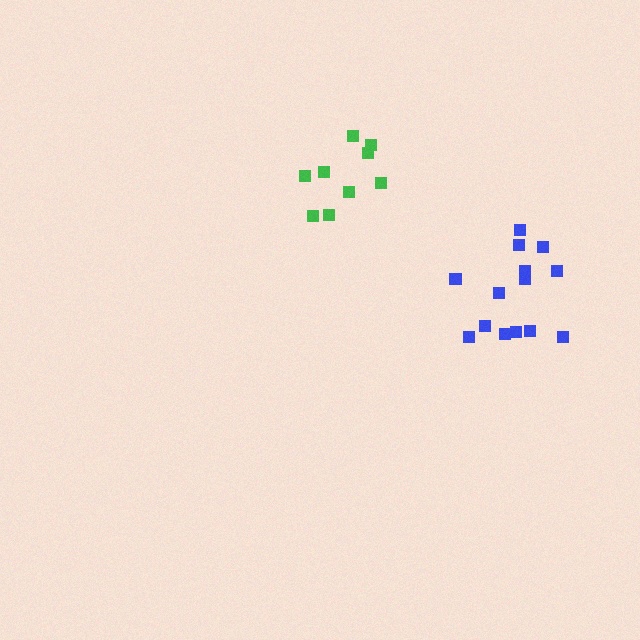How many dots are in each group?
Group 1: 9 dots, Group 2: 14 dots (23 total).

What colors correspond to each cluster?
The clusters are colored: green, blue.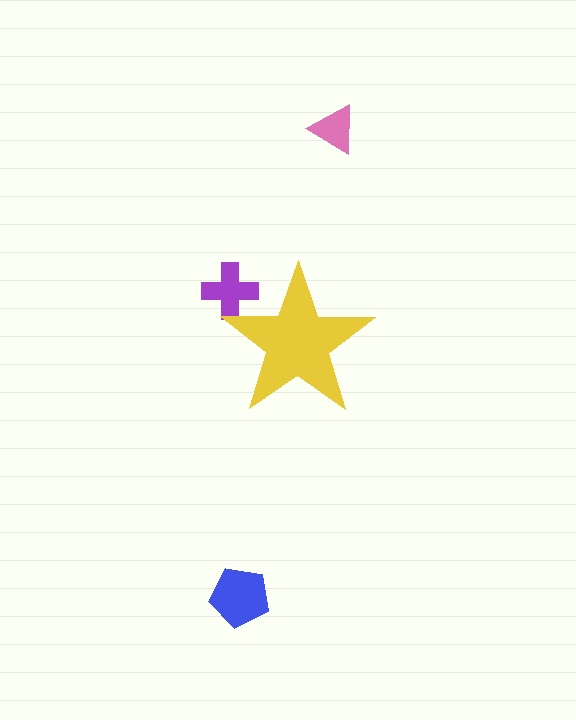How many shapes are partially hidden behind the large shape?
1 shape is partially hidden.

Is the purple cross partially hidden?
Yes, the purple cross is partially hidden behind the yellow star.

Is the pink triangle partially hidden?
No, the pink triangle is fully visible.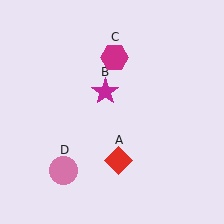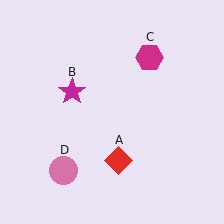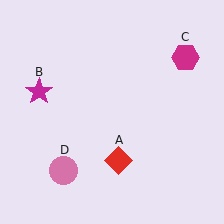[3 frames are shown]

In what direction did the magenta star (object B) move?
The magenta star (object B) moved left.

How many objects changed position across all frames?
2 objects changed position: magenta star (object B), magenta hexagon (object C).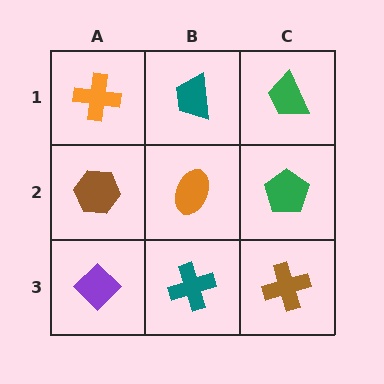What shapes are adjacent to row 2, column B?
A teal trapezoid (row 1, column B), a teal cross (row 3, column B), a brown hexagon (row 2, column A), a green pentagon (row 2, column C).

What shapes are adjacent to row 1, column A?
A brown hexagon (row 2, column A), a teal trapezoid (row 1, column B).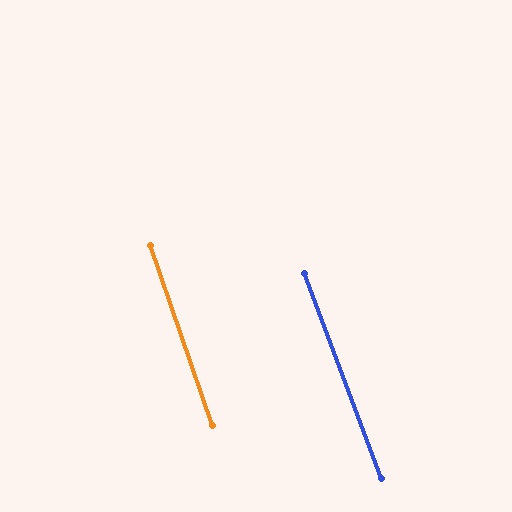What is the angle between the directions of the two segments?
Approximately 2 degrees.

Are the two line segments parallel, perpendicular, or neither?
Parallel — their directions differ by only 1.6°.